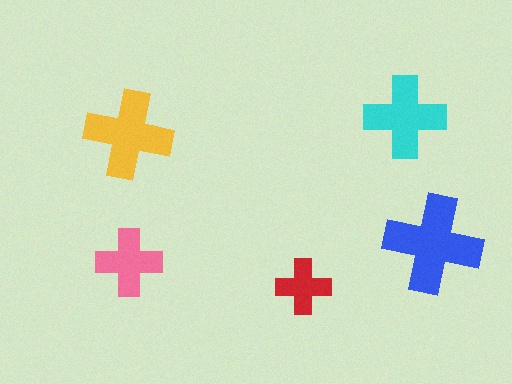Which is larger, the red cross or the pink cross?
The pink one.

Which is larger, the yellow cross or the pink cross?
The yellow one.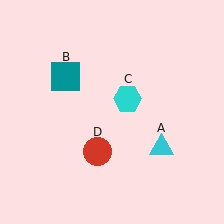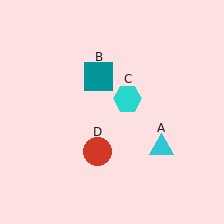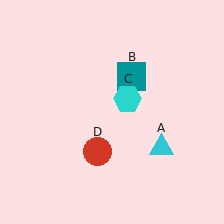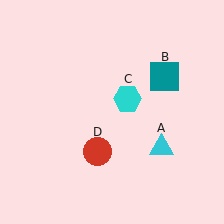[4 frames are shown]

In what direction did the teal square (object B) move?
The teal square (object B) moved right.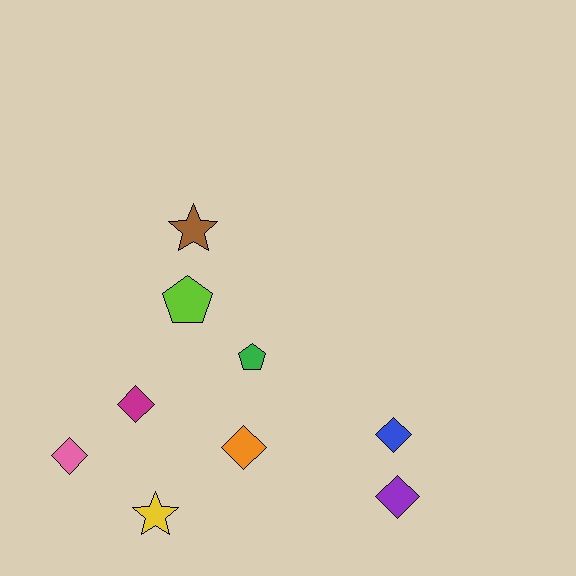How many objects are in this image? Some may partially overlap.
There are 9 objects.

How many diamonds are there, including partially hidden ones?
There are 5 diamonds.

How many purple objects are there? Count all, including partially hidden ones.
There is 1 purple object.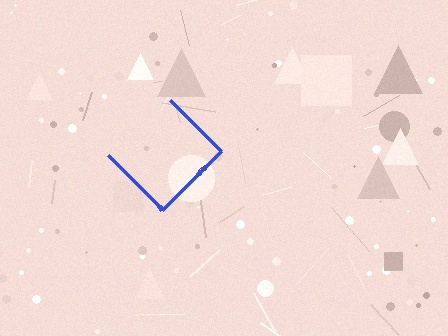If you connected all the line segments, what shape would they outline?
They would outline a diamond.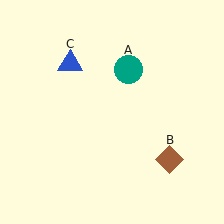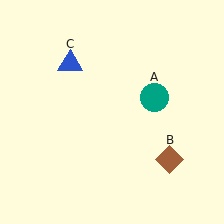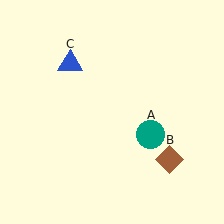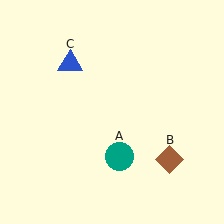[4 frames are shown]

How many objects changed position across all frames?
1 object changed position: teal circle (object A).